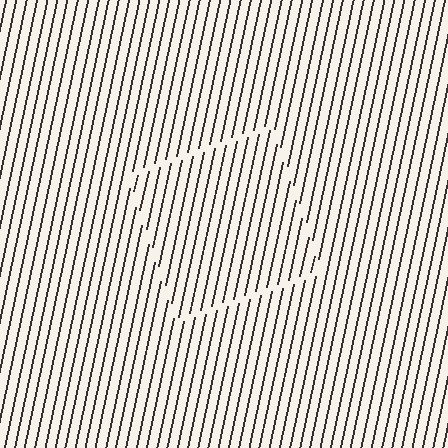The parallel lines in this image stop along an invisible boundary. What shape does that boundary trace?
An illusory square. The interior of the shape contains the same grating, shifted by half a period — the contour is defined by the phase discontinuity where line-ends from the inner and outer gratings abut.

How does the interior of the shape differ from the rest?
The interior of the shape contains the same grating, shifted by half a period — the contour is defined by the phase discontinuity where line-ends from the inner and outer gratings abut.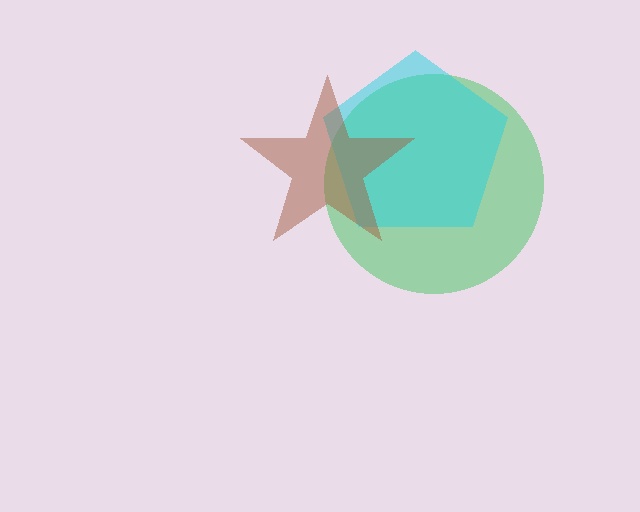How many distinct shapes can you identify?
There are 3 distinct shapes: a green circle, a cyan pentagon, a brown star.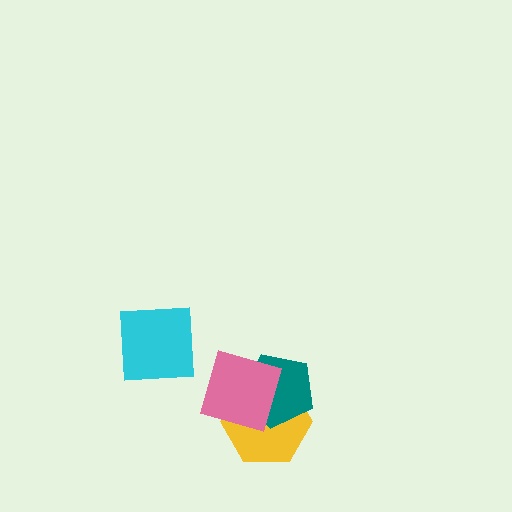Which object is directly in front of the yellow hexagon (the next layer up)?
The teal pentagon is directly in front of the yellow hexagon.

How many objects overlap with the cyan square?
0 objects overlap with the cyan square.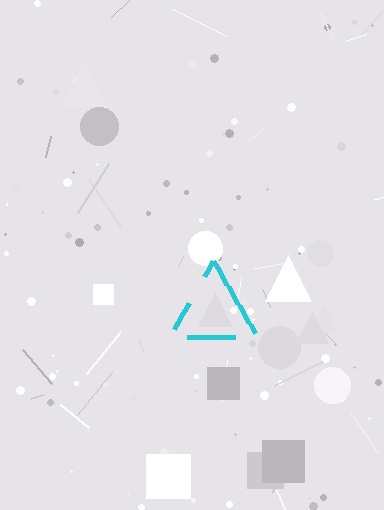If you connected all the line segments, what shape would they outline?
They would outline a triangle.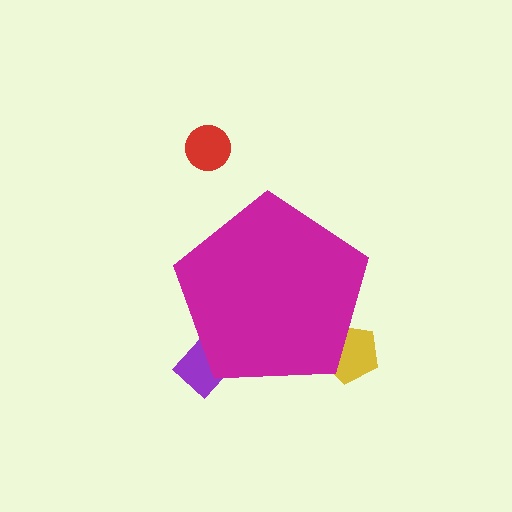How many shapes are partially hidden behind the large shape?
2 shapes are partially hidden.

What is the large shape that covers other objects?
A magenta pentagon.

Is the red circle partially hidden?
No, the red circle is fully visible.